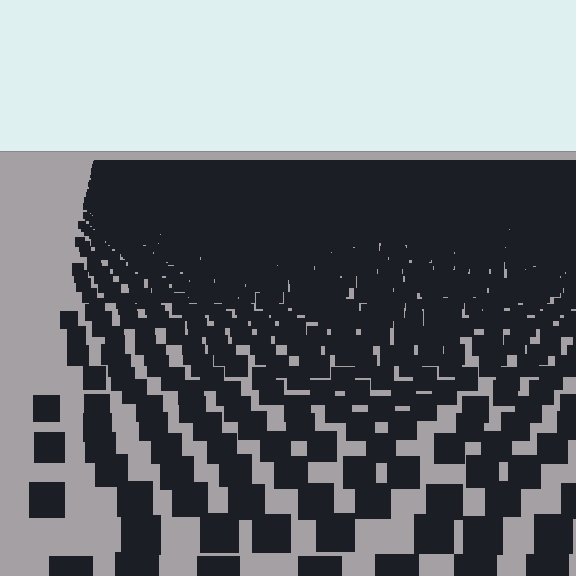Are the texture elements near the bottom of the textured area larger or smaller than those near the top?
Larger. Near the bottom, elements are closer to the viewer and appear at a bigger on-screen size.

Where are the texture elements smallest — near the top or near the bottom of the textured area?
Near the top.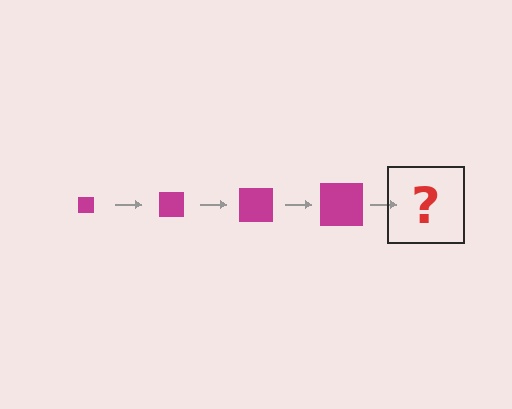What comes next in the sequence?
The next element should be a magenta square, larger than the previous one.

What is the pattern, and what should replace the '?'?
The pattern is that the square gets progressively larger each step. The '?' should be a magenta square, larger than the previous one.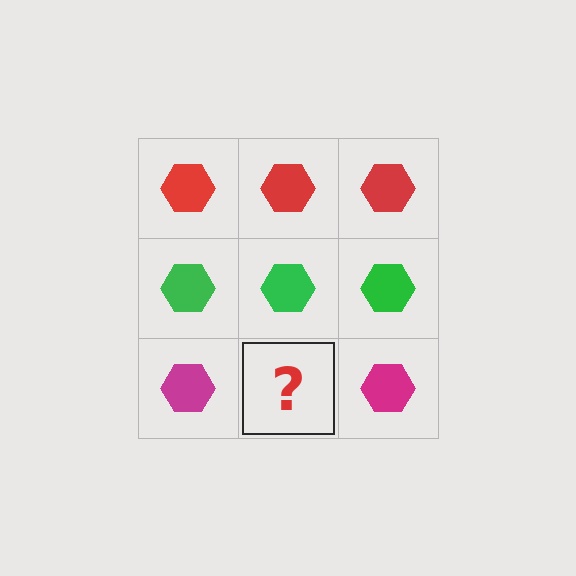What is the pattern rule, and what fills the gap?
The rule is that each row has a consistent color. The gap should be filled with a magenta hexagon.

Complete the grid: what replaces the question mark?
The question mark should be replaced with a magenta hexagon.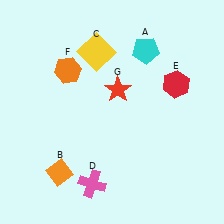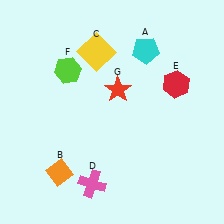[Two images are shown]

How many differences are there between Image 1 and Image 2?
There is 1 difference between the two images.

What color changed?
The hexagon (F) changed from orange in Image 1 to lime in Image 2.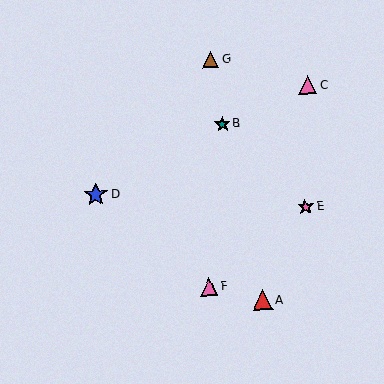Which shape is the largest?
The blue star (labeled D) is the largest.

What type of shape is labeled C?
Shape C is a pink triangle.